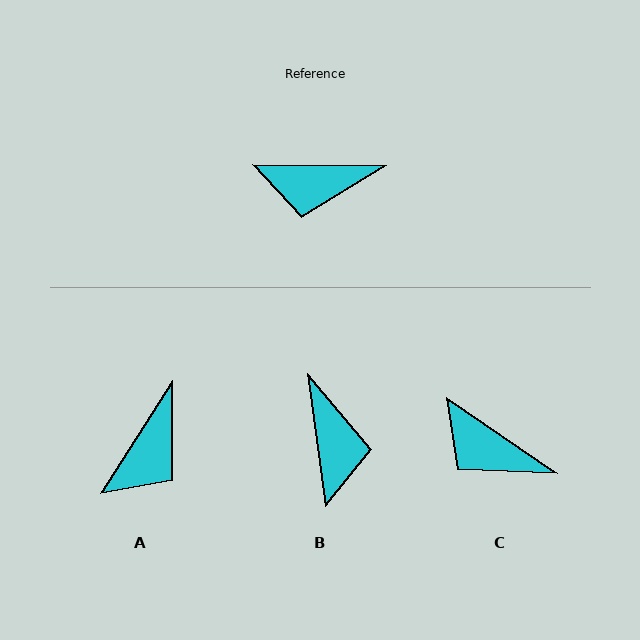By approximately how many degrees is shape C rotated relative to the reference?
Approximately 34 degrees clockwise.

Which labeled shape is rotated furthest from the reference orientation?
B, about 98 degrees away.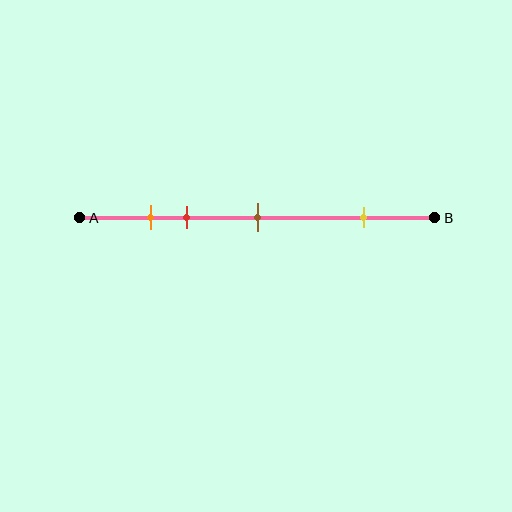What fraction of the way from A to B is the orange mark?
The orange mark is approximately 20% (0.2) of the way from A to B.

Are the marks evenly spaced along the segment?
No, the marks are not evenly spaced.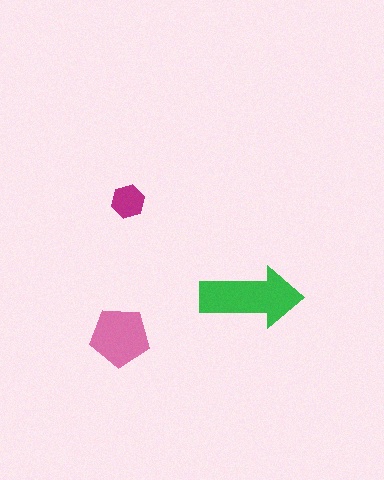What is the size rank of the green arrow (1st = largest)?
1st.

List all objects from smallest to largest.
The magenta hexagon, the pink pentagon, the green arrow.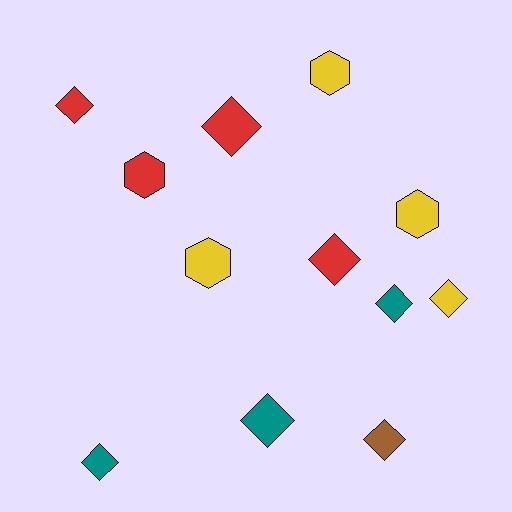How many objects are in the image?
There are 12 objects.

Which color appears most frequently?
Red, with 4 objects.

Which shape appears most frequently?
Diamond, with 8 objects.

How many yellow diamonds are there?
There is 1 yellow diamond.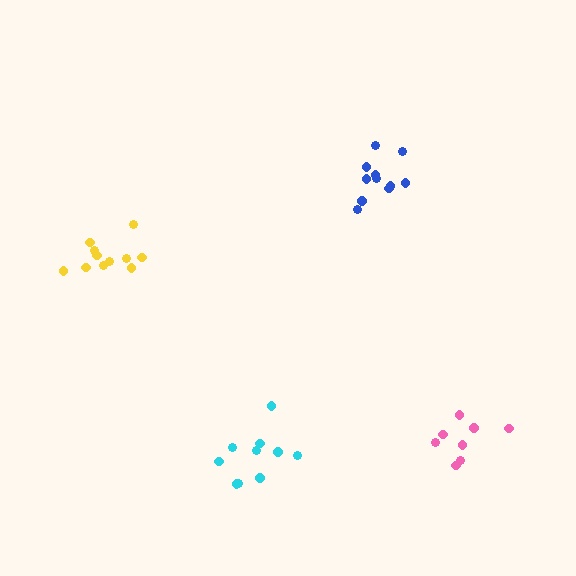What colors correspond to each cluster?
The clusters are colored: blue, pink, yellow, cyan.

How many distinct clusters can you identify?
There are 4 distinct clusters.